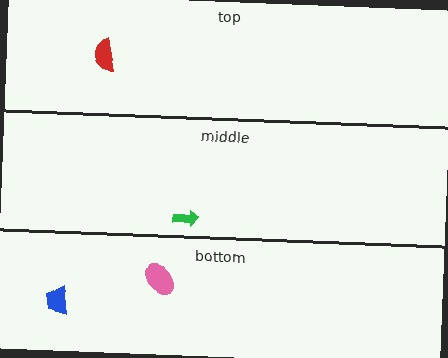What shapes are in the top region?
The red semicircle.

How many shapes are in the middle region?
1.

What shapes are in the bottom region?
The blue trapezoid, the pink ellipse.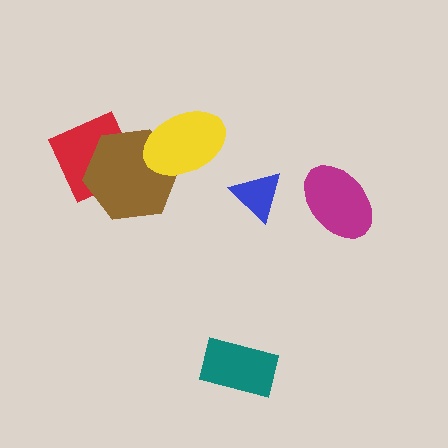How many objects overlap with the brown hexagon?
2 objects overlap with the brown hexagon.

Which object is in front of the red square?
The brown hexagon is in front of the red square.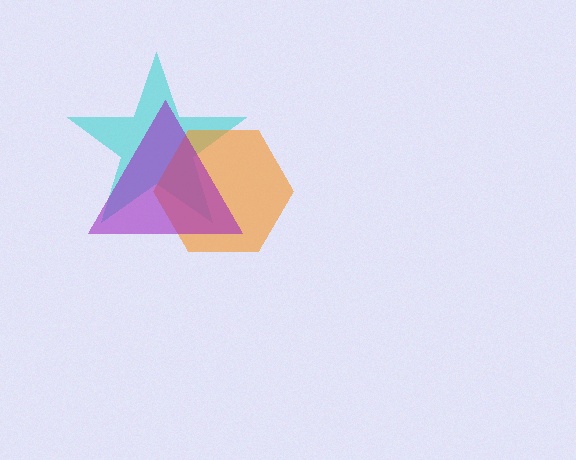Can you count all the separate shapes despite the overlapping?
Yes, there are 3 separate shapes.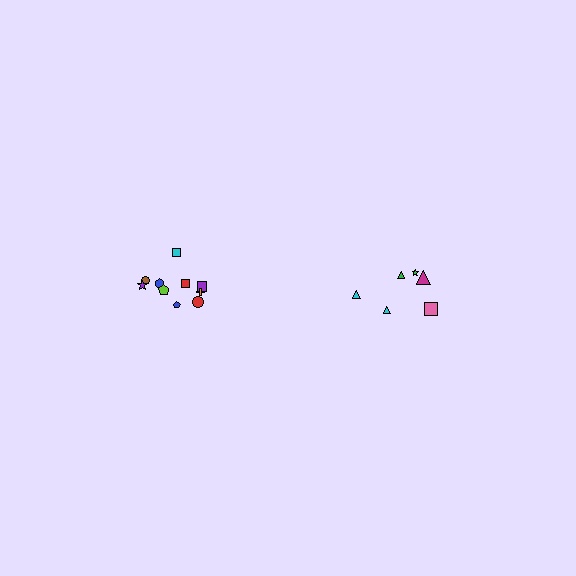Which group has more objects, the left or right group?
The left group.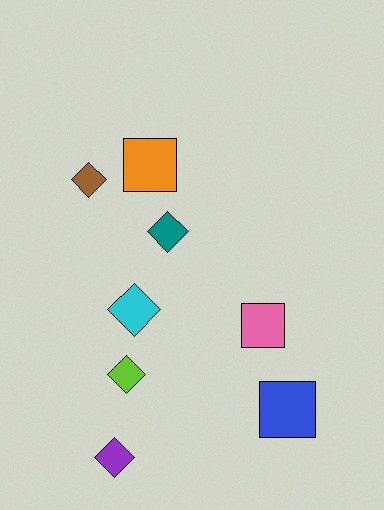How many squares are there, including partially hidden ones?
There are 3 squares.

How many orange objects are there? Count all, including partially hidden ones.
There is 1 orange object.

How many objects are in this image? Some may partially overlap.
There are 8 objects.